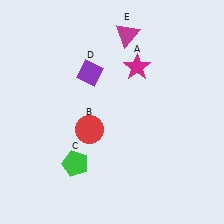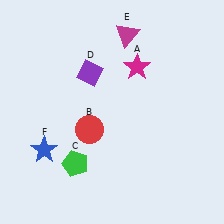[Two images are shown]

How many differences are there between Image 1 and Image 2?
There is 1 difference between the two images.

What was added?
A blue star (F) was added in Image 2.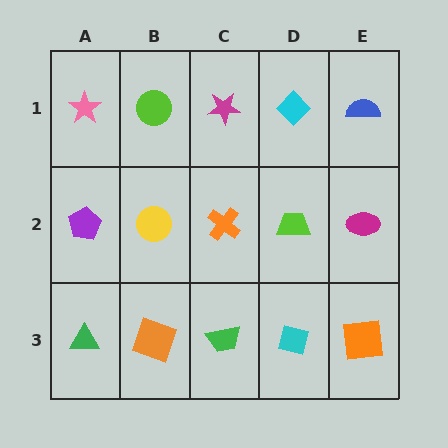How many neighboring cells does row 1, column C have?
3.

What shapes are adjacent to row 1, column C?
An orange cross (row 2, column C), a lime circle (row 1, column B), a cyan diamond (row 1, column D).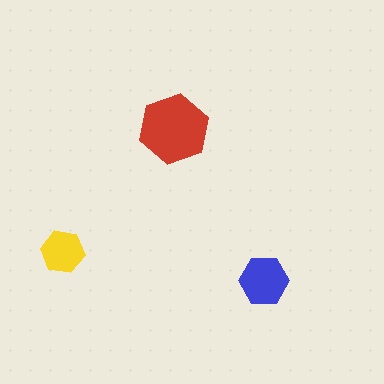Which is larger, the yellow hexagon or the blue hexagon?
The blue one.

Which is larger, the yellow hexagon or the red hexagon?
The red one.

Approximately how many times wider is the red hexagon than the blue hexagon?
About 1.5 times wider.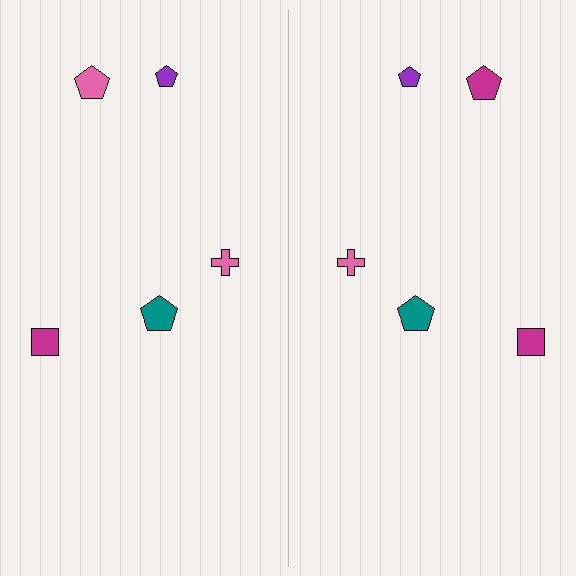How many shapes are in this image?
There are 10 shapes in this image.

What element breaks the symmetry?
The magenta pentagon on the right side breaks the symmetry — its mirror counterpart is pink.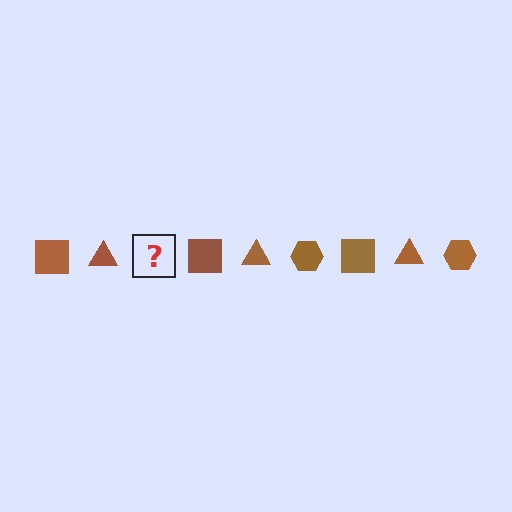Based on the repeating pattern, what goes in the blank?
The blank should be a brown hexagon.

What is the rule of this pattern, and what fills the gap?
The rule is that the pattern cycles through square, triangle, hexagon shapes in brown. The gap should be filled with a brown hexagon.